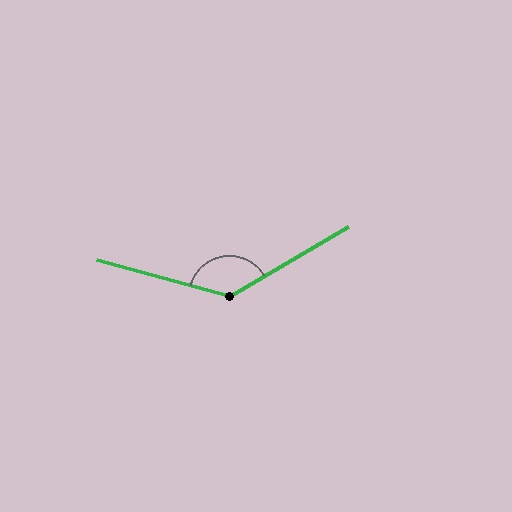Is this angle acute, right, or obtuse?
It is obtuse.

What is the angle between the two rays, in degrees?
Approximately 134 degrees.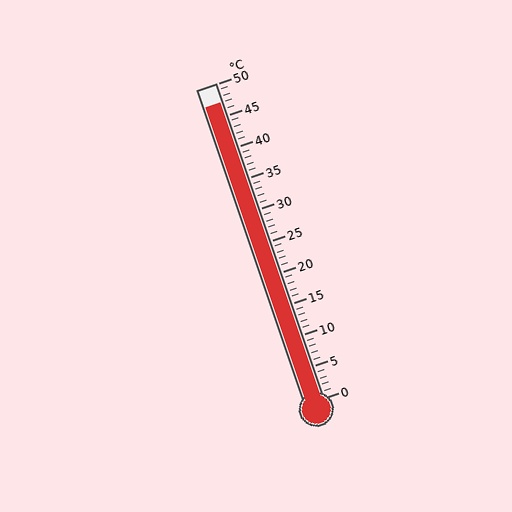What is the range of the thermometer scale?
The thermometer scale ranges from 0°C to 50°C.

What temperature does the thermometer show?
The thermometer shows approximately 47°C.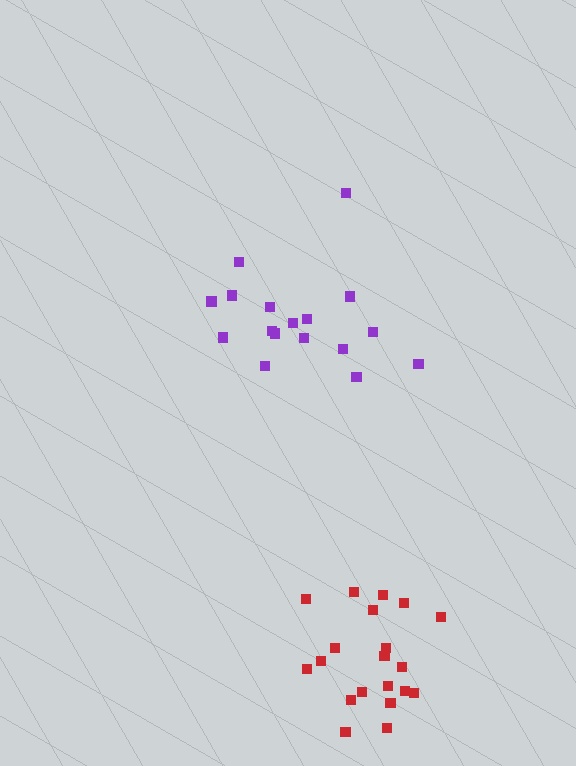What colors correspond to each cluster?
The clusters are colored: red, purple.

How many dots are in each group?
Group 1: 20 dots, Group 2: 17 dots (37 total).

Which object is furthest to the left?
The purple cluster is leftmost.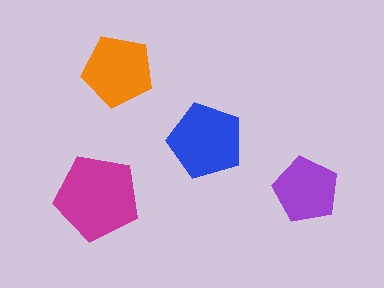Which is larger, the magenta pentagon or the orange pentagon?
The magenta one.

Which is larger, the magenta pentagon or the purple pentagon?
The magenta one.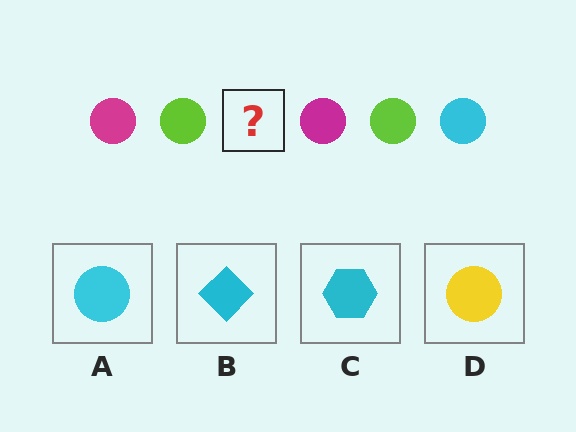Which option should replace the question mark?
Option A.